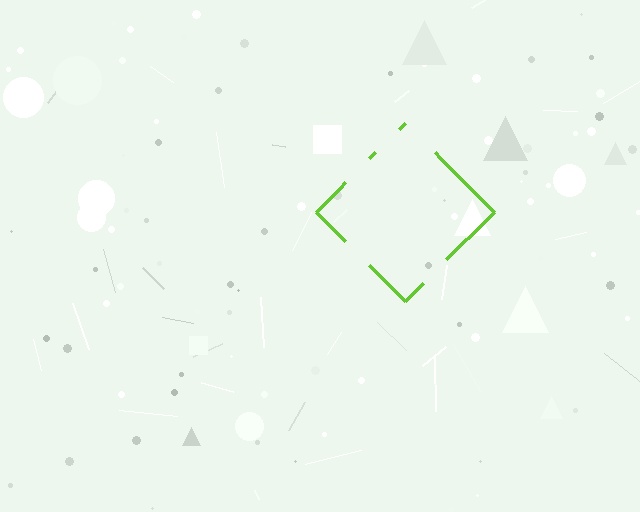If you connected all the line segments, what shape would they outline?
They would outline a diamond.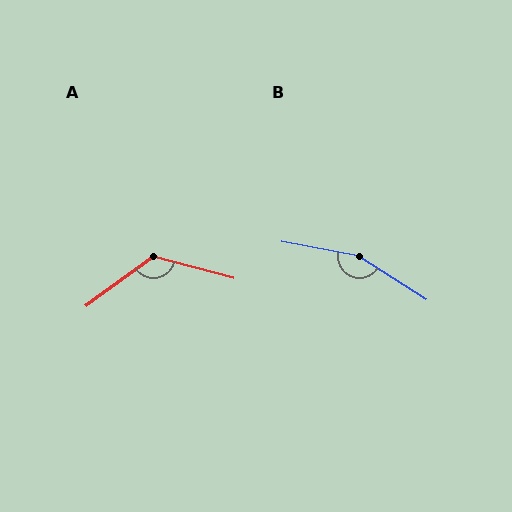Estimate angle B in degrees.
Approximately 158 degrees.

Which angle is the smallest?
A, at approximately 129 degrees.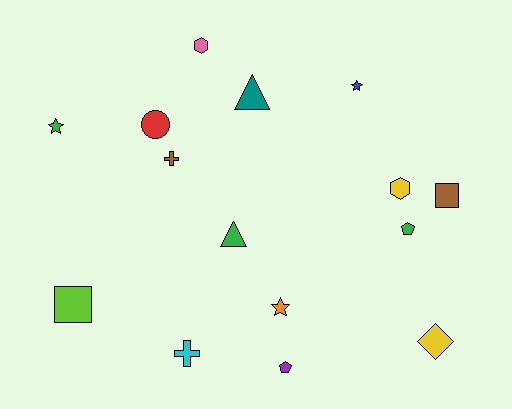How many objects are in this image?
There are 15 objects.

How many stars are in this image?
There are 3 stars.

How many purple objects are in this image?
There is 1 purple object.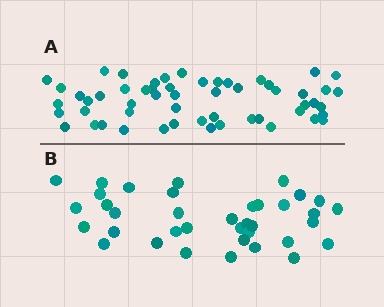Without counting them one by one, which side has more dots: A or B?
Region A (the top region) has more dots.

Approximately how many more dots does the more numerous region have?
Region A has approximately 20 more dots than region B.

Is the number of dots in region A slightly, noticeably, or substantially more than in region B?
Region A has substantially more. The ratio is roughly 1.5 to 1.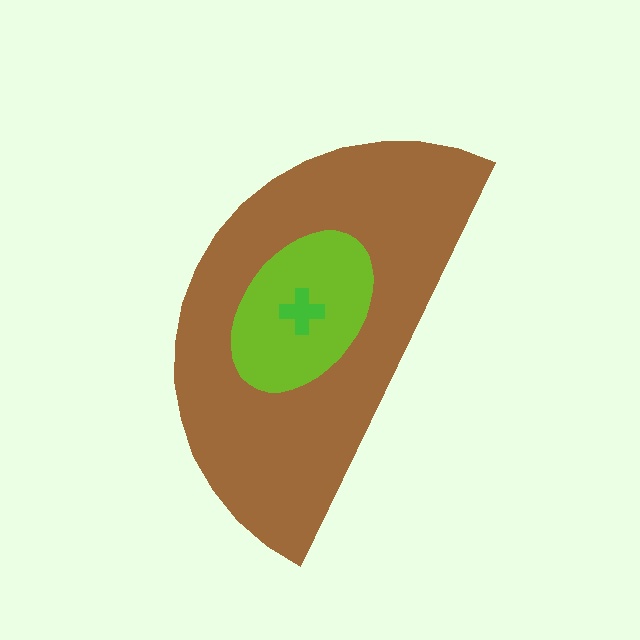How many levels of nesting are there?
3.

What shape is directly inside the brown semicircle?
The lime ellipse.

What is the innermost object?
The green cross.